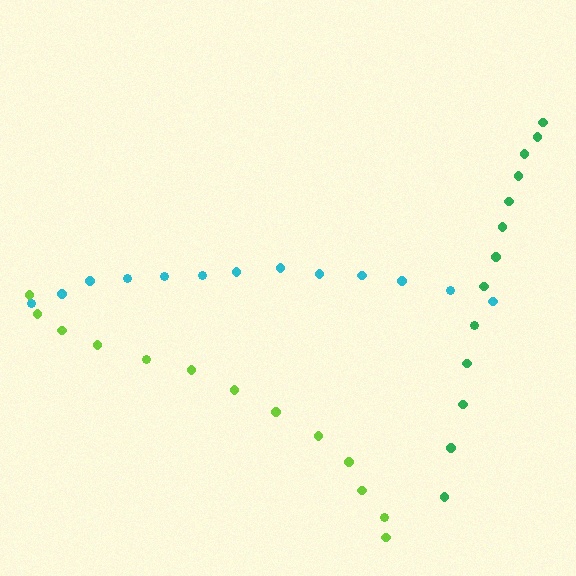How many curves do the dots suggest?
There are 3 distinct paths.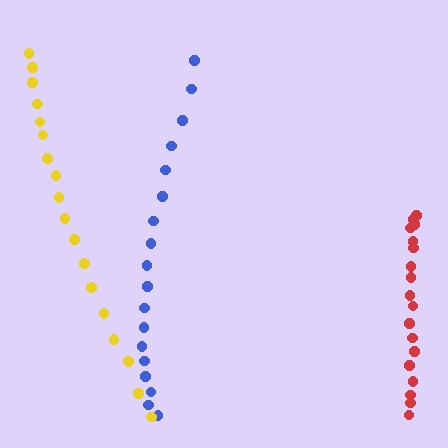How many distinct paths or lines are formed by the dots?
There are 3 distinct paths.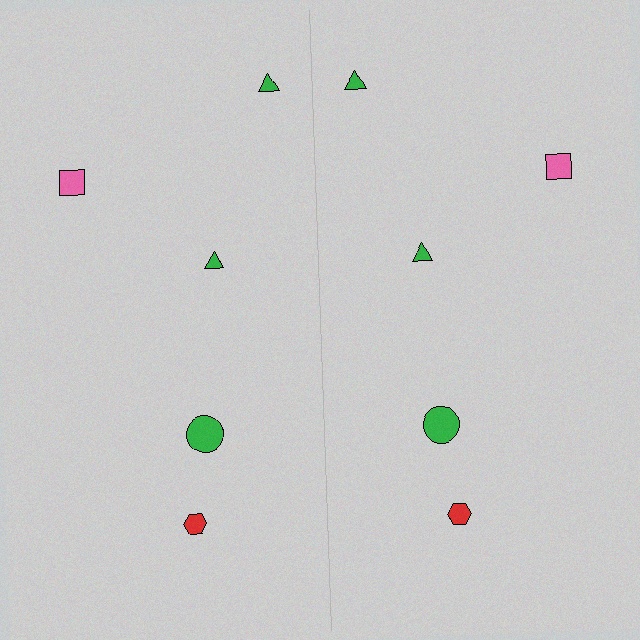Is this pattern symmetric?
Yes, this pattern has bilateral (reflection) symmetry.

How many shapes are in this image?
There are 10 shapes in this image.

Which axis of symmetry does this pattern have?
The pattern has a vertical axis of symmetry running through the center of the image.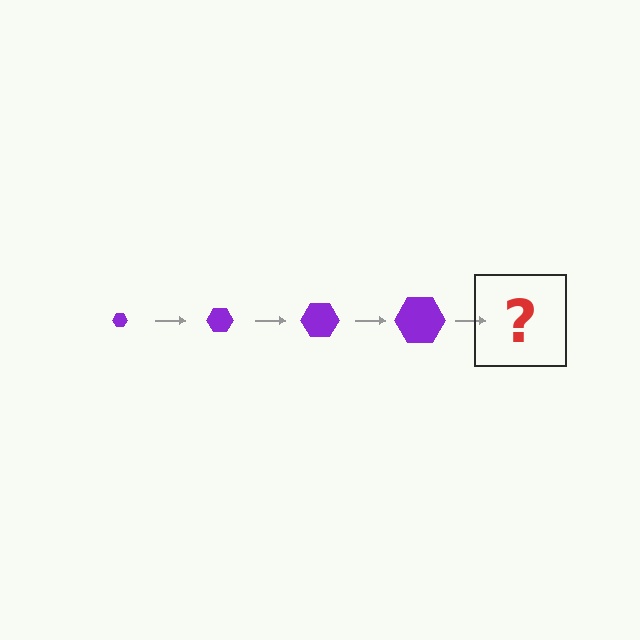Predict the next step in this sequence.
The next step is a purple hexagon, larger than the previous one.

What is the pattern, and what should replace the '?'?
The pattern is that the hexagon gets progressively larger each step. The '?' should be a purple hexagon, larger than the previous one.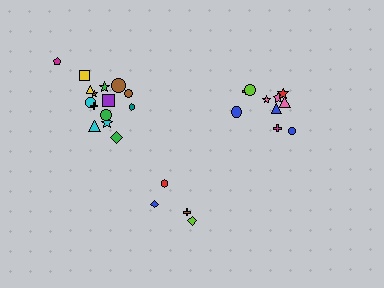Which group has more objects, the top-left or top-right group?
The top-left group.